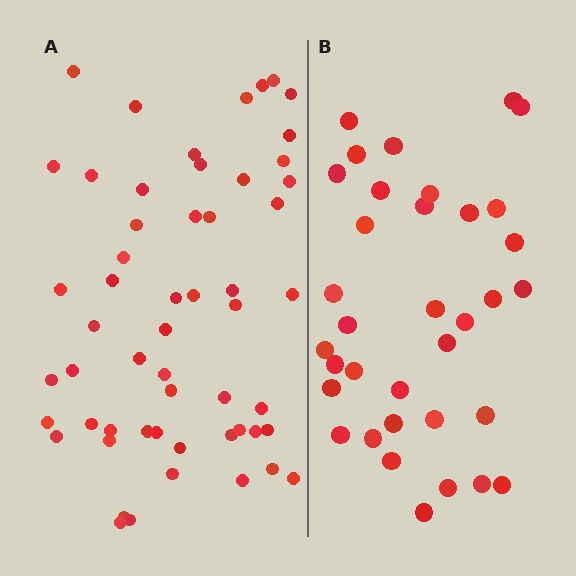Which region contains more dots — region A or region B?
Region A (the left region) has more dots.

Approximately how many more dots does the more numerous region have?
Region A has approximately 20 more dots than region B.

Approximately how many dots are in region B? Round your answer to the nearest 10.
About 40 dots. (The exact count is 35, which rounds to 40.)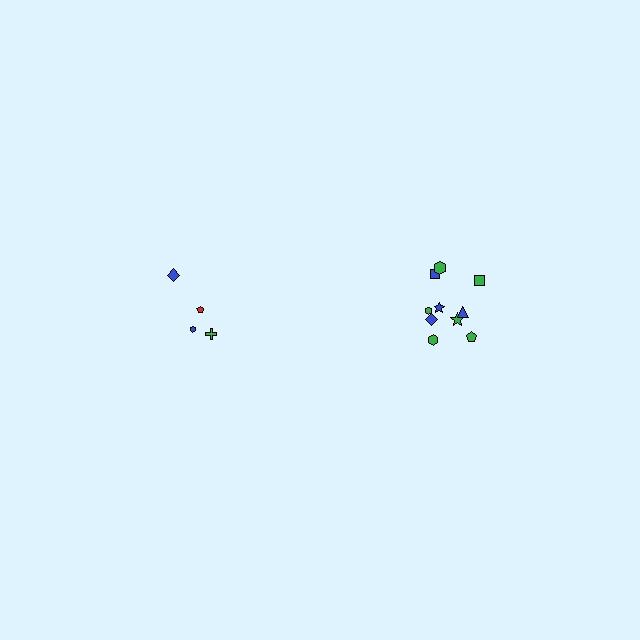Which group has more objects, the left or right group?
The right group.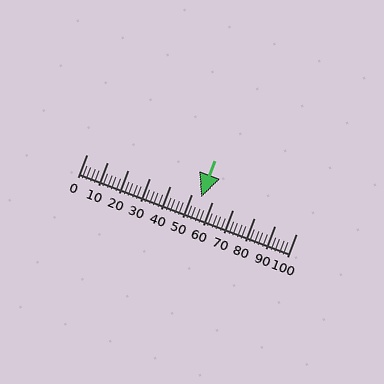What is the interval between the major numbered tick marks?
The major tick marks are spaced 10 units apart.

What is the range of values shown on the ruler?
The ruler shows values from 0 to 100.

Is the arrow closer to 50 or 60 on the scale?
The arrow is closer to 50.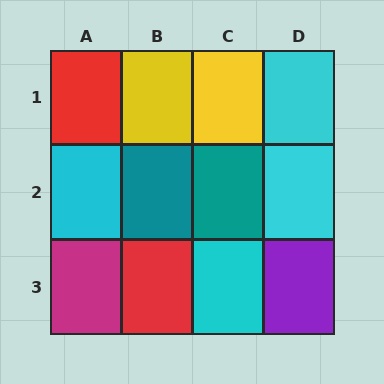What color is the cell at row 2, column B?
Teal.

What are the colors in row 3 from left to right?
Magenta, red, cyan, purple.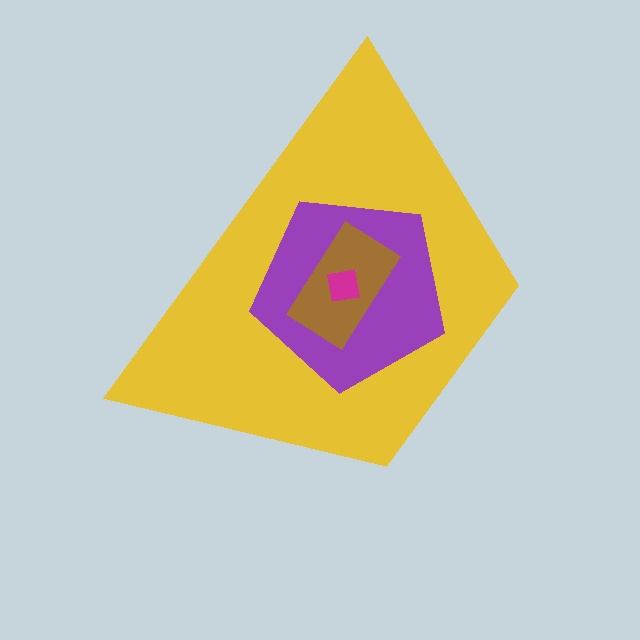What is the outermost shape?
The yellow trapezoid.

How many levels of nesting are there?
4.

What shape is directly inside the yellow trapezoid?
The purple pentagon.